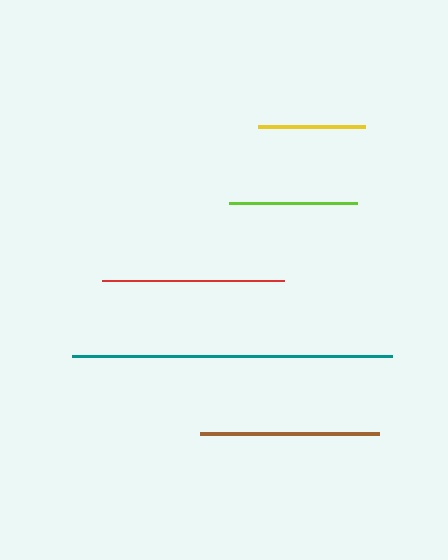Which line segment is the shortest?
The yellow line is the shortest at approximately 107 pixels.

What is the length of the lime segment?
The lime segment is approximately 128 pixels long.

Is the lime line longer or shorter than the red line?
The red line is longer than the lime line.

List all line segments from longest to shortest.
From longest to shortest: teal, red, brown, lime, yellow.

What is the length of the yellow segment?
The yellow segment is approximately 107 pixels long.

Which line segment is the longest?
The teal line is the longest at approximately 320 pixels.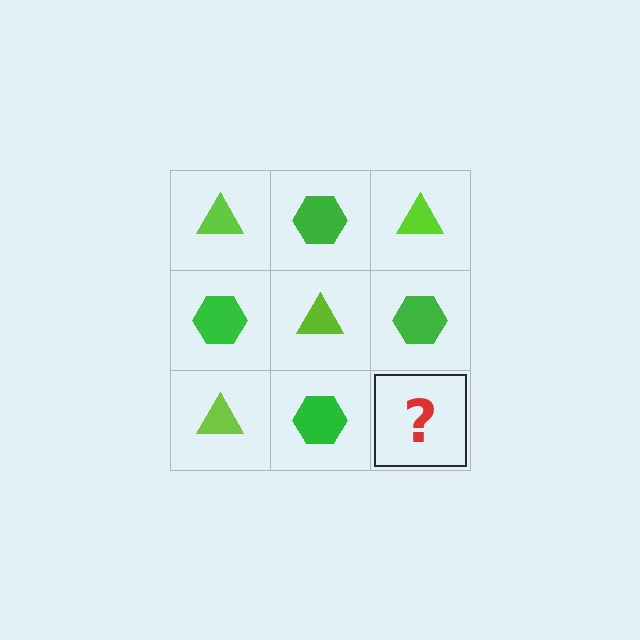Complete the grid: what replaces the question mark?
The question mark should be replaced with a lime triangle.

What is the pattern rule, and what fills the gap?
The rule is that it alternates lime triangle and green hexagon in a checkerboard pattern. The gap should be filled with a lime triangle.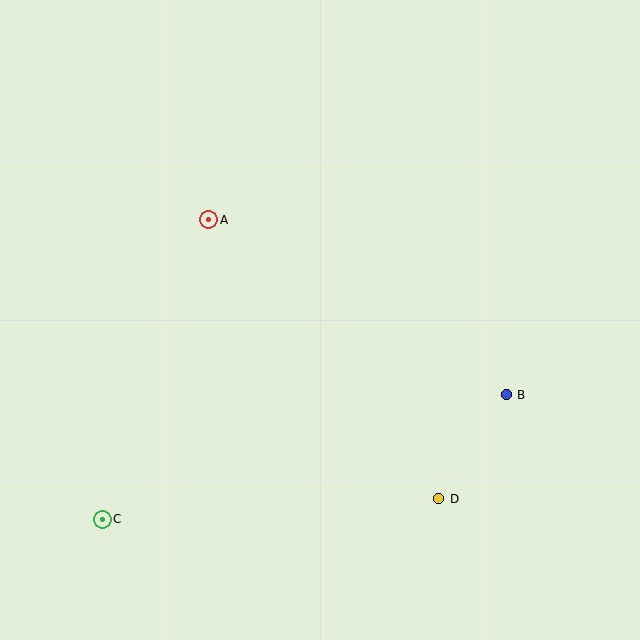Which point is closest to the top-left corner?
Point A is closest to the top-left corner.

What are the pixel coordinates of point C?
Point C is at (102, 519).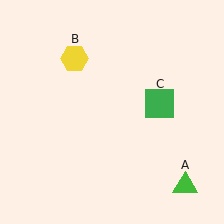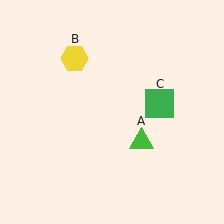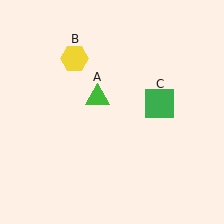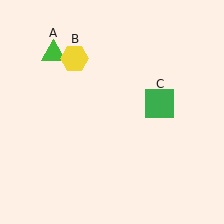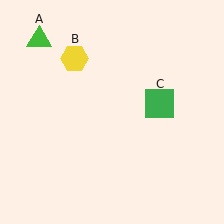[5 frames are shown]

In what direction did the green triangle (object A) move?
The green triangle (object A) moved up and to the left.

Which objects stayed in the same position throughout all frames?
Yellow hexagon (object B) and green square (object C) remained stationary.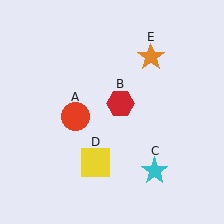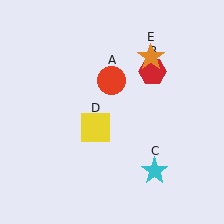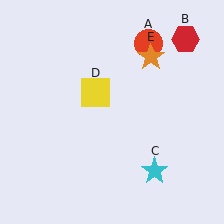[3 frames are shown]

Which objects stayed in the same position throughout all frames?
Cyan star (object C) and orange star (object E) remained stationary.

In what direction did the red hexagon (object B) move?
The red hexagon (object B) moved up and to the right.